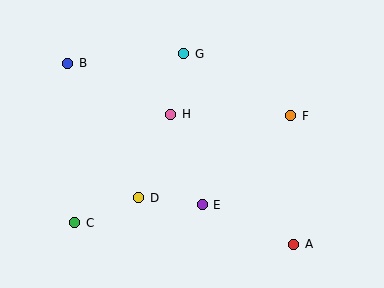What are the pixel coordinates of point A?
Point A is at (294, 245).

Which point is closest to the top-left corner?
Point B is closest to the top-left corner.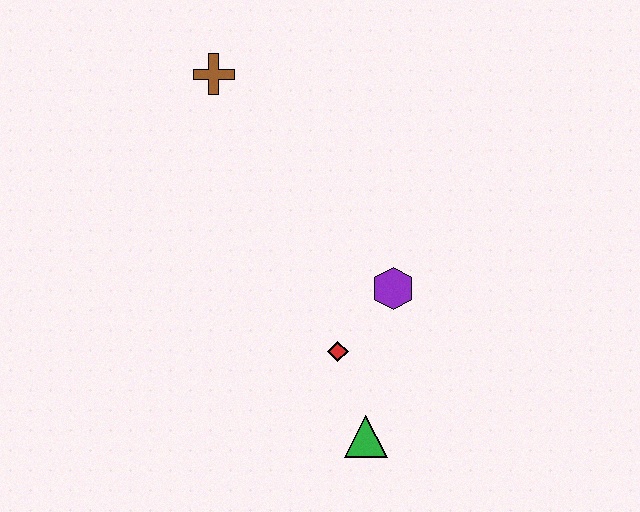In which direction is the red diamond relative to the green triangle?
The red diamond is above the green triangle.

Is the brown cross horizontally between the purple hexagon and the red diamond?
No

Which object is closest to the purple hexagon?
The red diamond is closest to the purple hexagon.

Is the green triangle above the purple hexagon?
No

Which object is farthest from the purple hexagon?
The brown cross is farthest from the purple hexagon.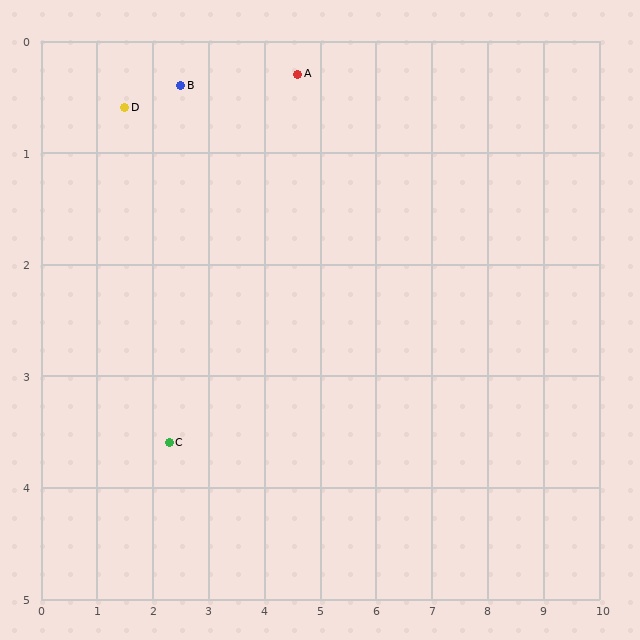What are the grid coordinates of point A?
Point A is at approximately (4.6, 0.3).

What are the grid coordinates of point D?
Point D is at approximately (1.5, 0.6).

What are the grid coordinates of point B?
Point B is at approximately (2.5, 0.4).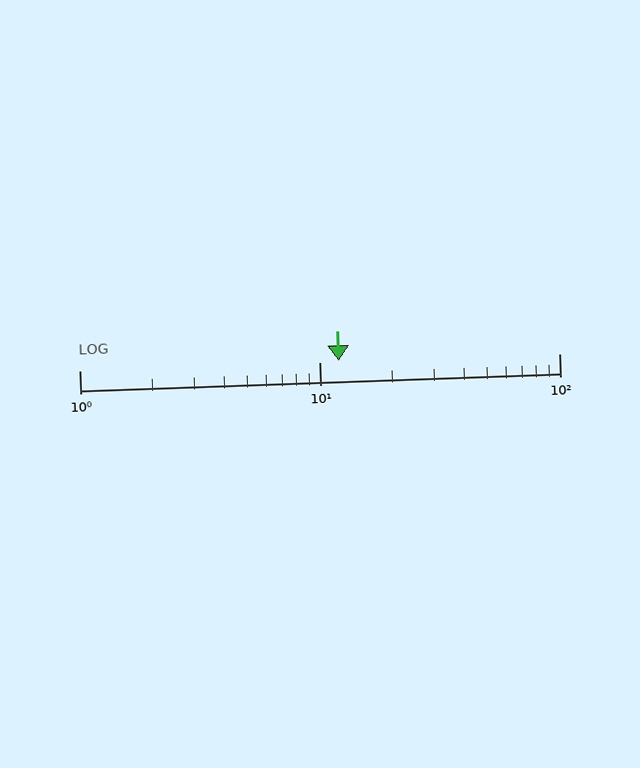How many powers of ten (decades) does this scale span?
The scale spans 2 decades, from 1 to 100.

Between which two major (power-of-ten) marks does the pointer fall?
The pointer is between 10 and 100.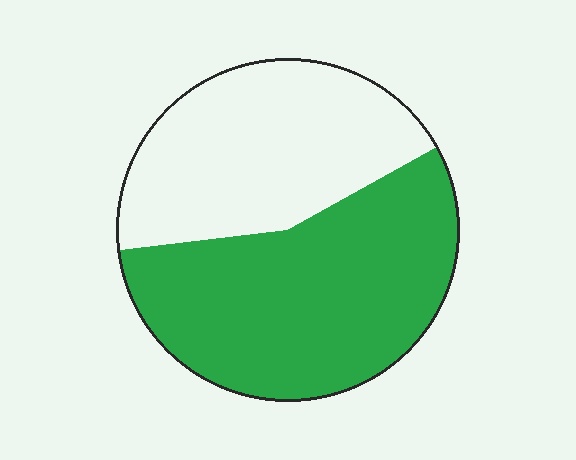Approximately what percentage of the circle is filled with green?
Approximately 55%.